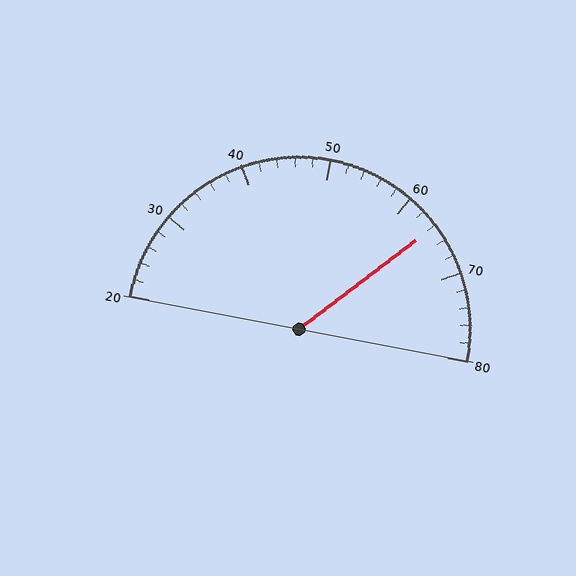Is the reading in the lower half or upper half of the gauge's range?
The reading is in the upper half of the range (20 to 80).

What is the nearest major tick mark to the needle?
The nearest major tick mark is 60.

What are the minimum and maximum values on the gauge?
The gauge ranges from 20 to 80.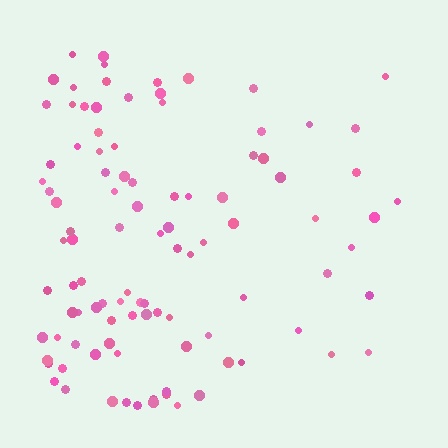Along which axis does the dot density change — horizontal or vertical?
Horizontal.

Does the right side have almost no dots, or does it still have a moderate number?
Still a moderate number, just noticeably fewer than the left.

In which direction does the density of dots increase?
From right to left, with the left side densest.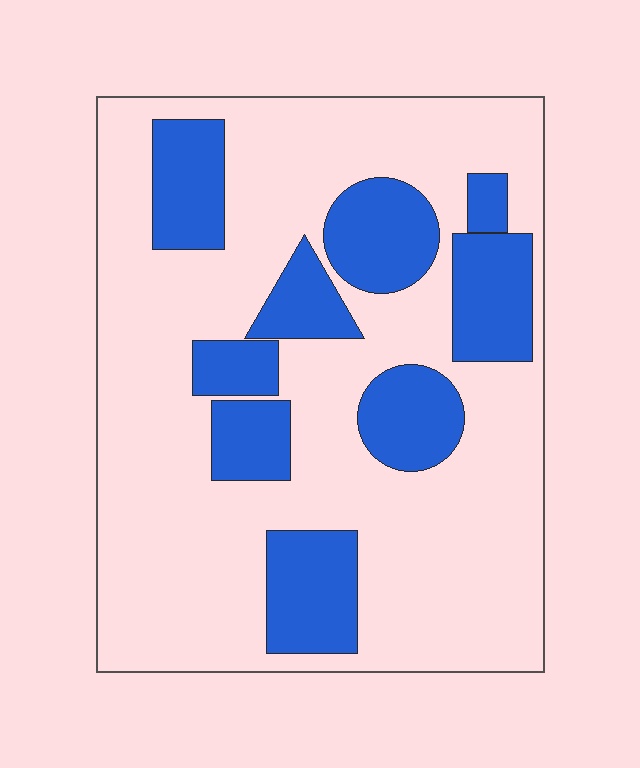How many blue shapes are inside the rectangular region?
9.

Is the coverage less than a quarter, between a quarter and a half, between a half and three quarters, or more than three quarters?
Between a quarter and a half.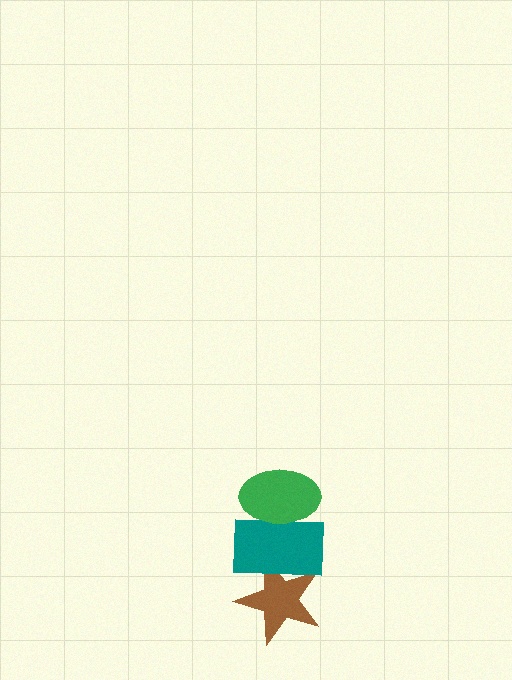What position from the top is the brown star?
The brown star is 3rd from the top.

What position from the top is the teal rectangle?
The teal rectangle is 2nd from the top.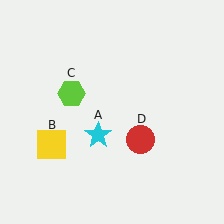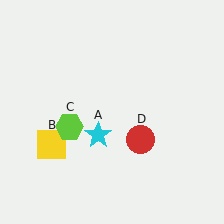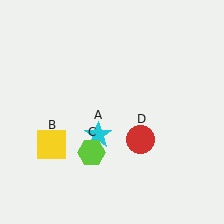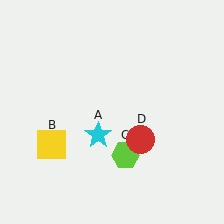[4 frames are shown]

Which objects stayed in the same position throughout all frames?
Cyan star (object A) and yellow square (object B) and red circle (object D) remained stationary.